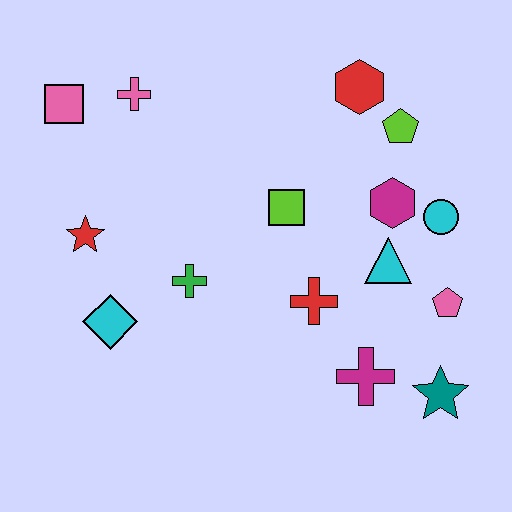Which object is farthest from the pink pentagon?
The pink square is farthest from the pink pentagon.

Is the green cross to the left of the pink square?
No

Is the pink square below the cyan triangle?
No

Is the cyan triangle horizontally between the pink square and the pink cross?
No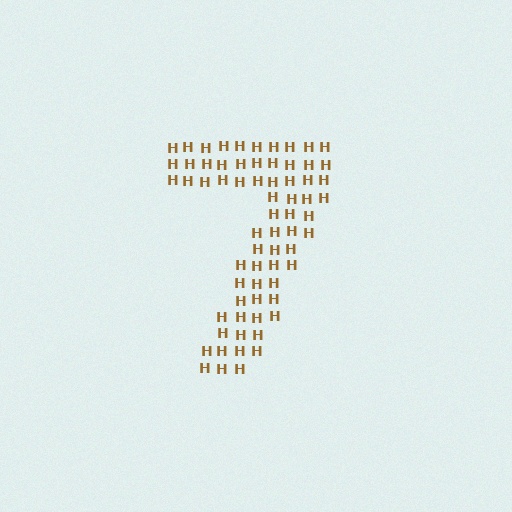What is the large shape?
The large shape is the digit 7.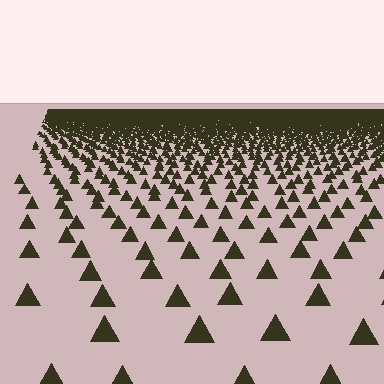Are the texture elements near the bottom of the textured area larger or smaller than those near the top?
Larger. Near the bottom, elements are closer to the viewer and appear at a bigger on-screen size.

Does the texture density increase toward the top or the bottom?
Density increases toward the top.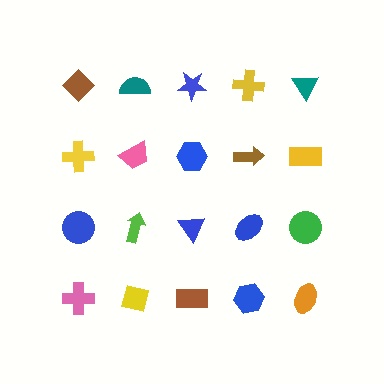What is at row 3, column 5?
A green circle.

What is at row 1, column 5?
A teal triangle.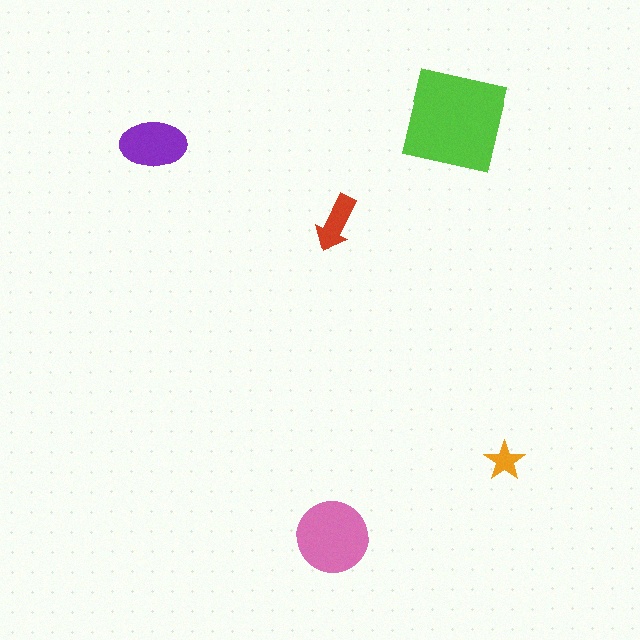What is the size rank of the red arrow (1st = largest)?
4th.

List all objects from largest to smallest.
The lime square, the pink circle, the purple ellipse, the red arrow, the orange star.